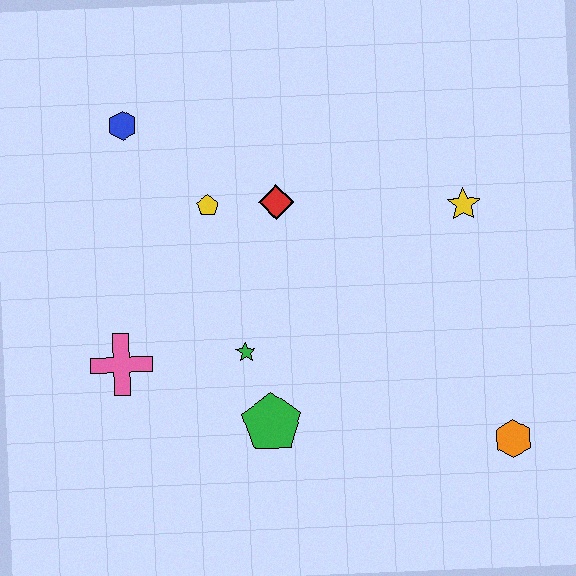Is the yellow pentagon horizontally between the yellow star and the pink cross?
Yes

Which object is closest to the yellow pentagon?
The red diamond is closest to the yellow pentagon.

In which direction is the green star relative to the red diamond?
The green star is below the red diamond.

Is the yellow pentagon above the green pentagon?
Yes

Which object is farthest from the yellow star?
The pink cross is farthest from the yellow star.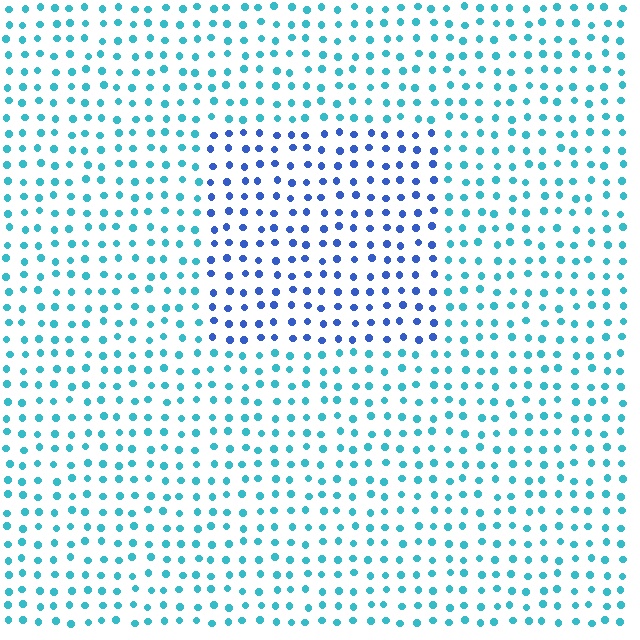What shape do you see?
I see a rectangle.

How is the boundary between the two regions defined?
The boundary is defined purely by a slight shift in hue (about 40 degrees). Spacing, size, and orientation are identical on both sides.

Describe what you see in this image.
The image is filled with small cyan elements in a uniform arrangement. A rectangle-shaped region is visible where the elements are tinted to a slightly different hue, forming a subtle color boundary.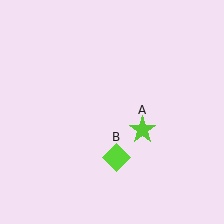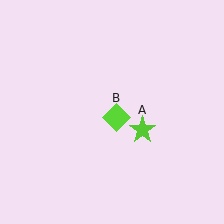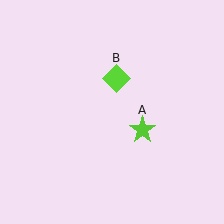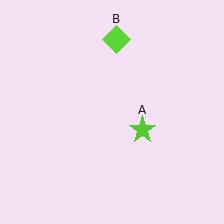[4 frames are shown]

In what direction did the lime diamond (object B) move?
The lime diamond (object B) moved up.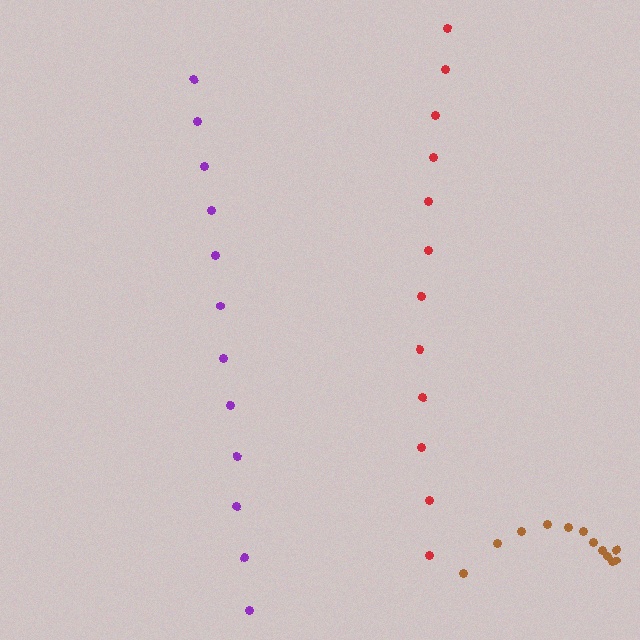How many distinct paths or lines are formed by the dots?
There are 3 distinct paths.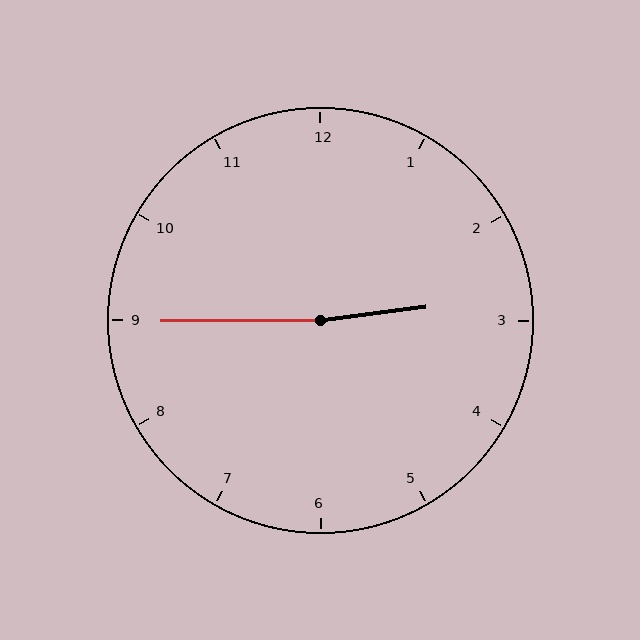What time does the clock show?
2:45.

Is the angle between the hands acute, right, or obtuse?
It is obtuse.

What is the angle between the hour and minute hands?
Approximately 172 degrees.